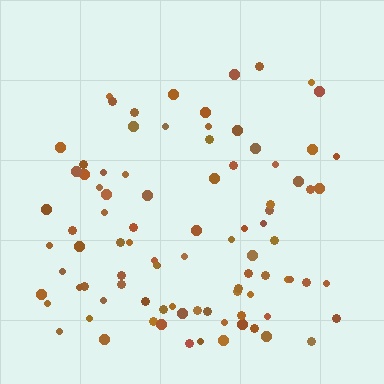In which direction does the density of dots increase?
From top to bottom, with the bottom side densest.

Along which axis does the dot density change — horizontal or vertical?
Vertical.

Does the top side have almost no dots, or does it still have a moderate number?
Still a moderate number, just noticeably fewer than the bottom.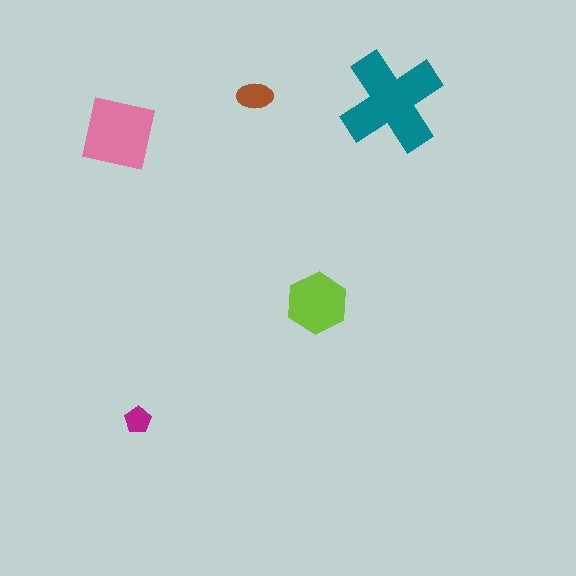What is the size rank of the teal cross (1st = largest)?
1st.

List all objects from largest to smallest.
The teal cross, the pink square, the lime hexagon, the brown ellipse, the magenta pentagon.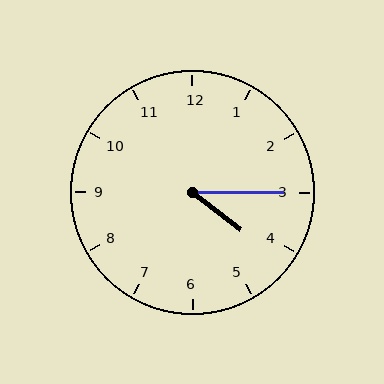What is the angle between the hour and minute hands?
Approximately 38 degrees.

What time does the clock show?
4:15.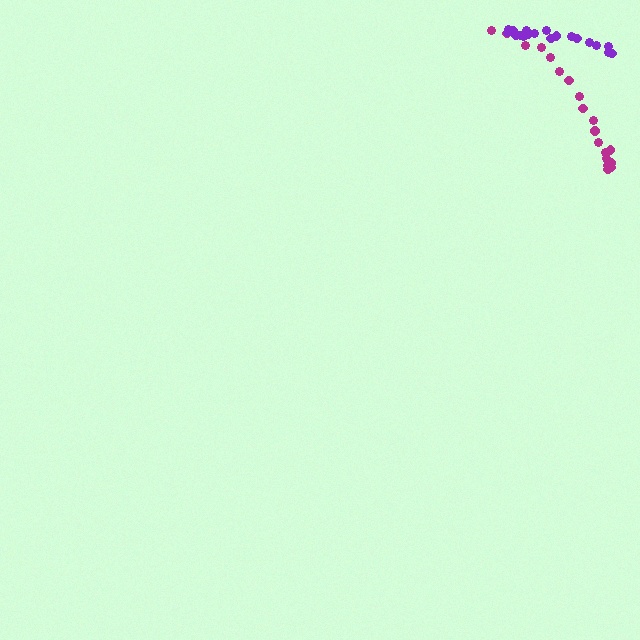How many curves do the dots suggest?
There are 2 distinct paths.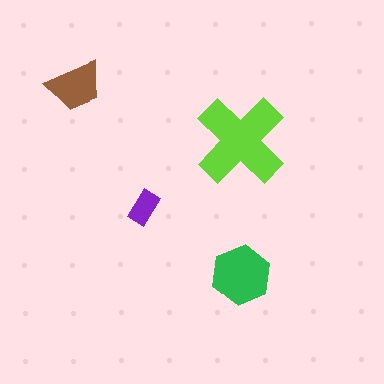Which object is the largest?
The lime cross.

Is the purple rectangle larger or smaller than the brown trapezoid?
Smaller.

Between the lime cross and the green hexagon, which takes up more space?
The lime cross.